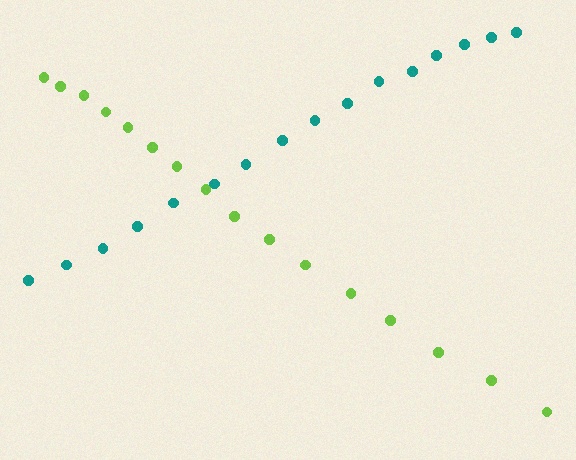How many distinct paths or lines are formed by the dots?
There are 2 distinct paths.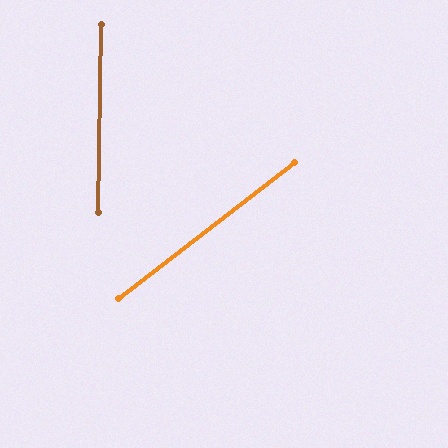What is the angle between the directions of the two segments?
Approximately 51 degrees.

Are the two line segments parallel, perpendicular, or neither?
Neither parallel nor perpendicular — they differ by about 51°.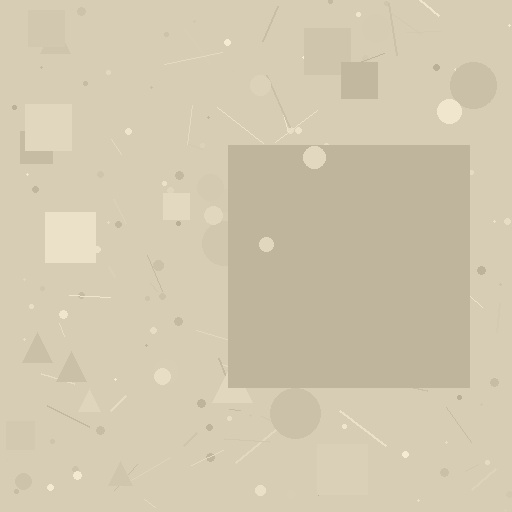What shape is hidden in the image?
A square is hidden in the image.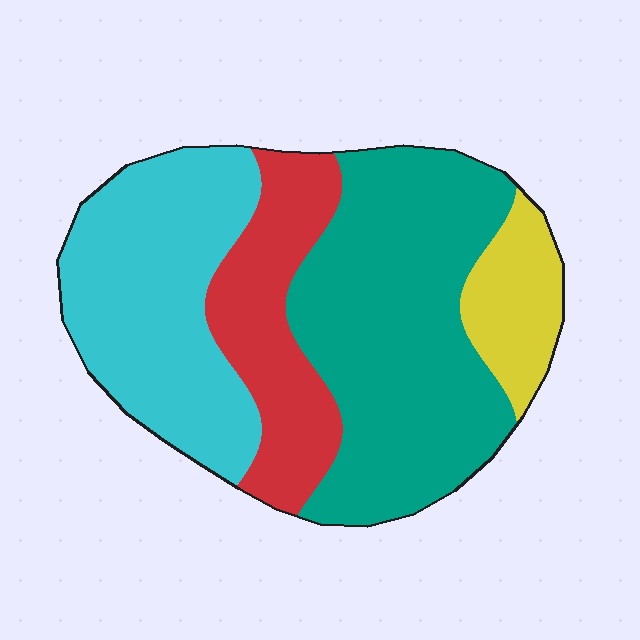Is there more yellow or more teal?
Teal.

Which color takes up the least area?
Yellow, at roughly 10%.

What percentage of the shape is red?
Red covers about 20% of the shape.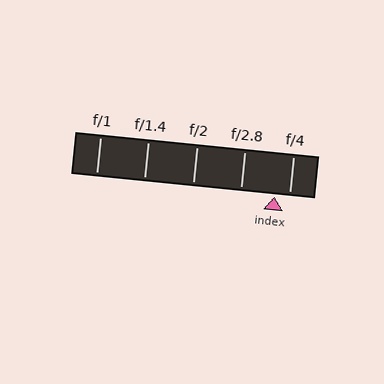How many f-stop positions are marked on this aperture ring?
There are 5 f-stop positions marked.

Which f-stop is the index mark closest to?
The index mark is closest to f/4.